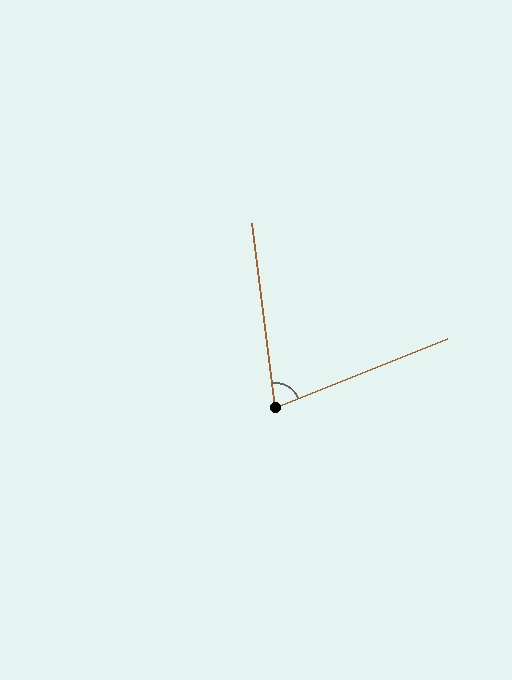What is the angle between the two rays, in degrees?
Approximately 75 degrees.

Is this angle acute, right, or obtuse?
It is acute.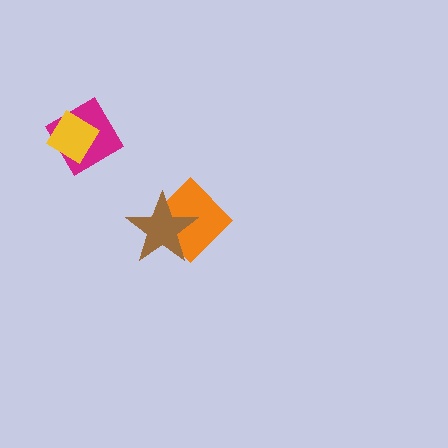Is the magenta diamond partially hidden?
Yes, it is partially covered by another shape.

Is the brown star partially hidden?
No, no other shape covers it.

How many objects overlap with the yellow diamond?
1 object overlaps with the yellow diamond.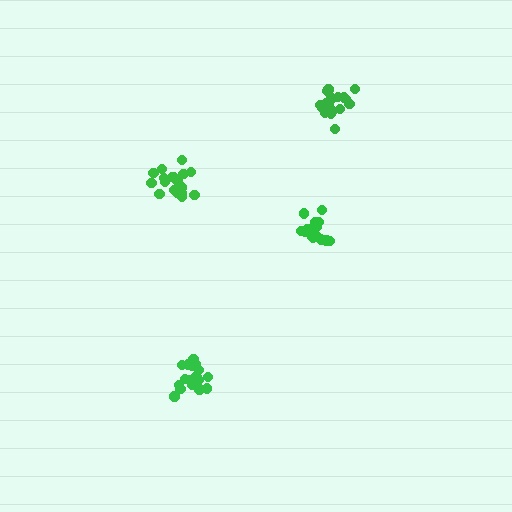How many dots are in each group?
Group 1: 17 dots, Group 2: 19 dots, Group 3: 18 dots, Group 4: 18 dots (72 total).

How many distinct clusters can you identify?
There are 4 distinct clusters.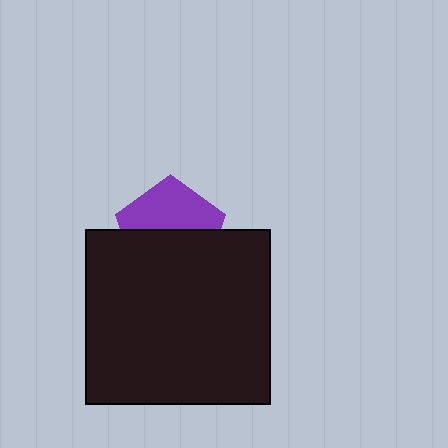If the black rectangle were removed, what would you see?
You would see the complete purple pentagon.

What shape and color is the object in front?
The object in front is a black rectangle.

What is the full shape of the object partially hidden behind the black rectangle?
The partially hidden object is a purple pentagon.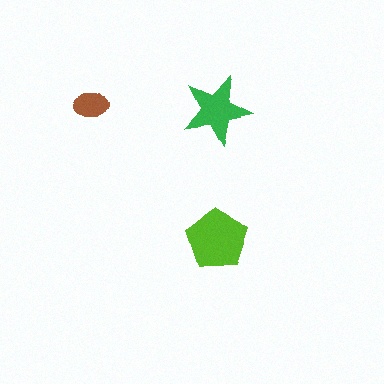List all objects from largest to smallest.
The lime pentagon, the green star, the brown ellipse.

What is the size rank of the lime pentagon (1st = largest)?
1st.